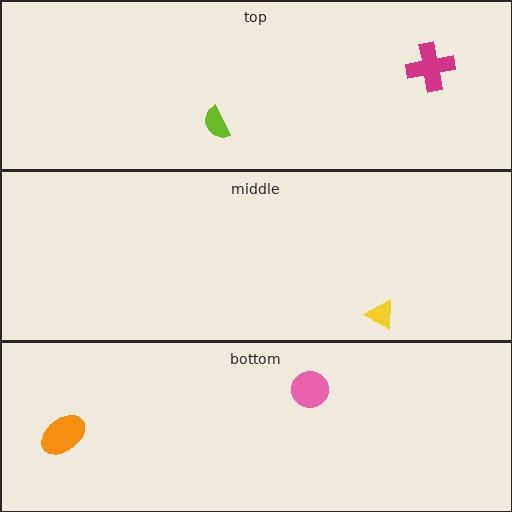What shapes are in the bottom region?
The orange ellipse, the pink circle.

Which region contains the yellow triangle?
The middle region.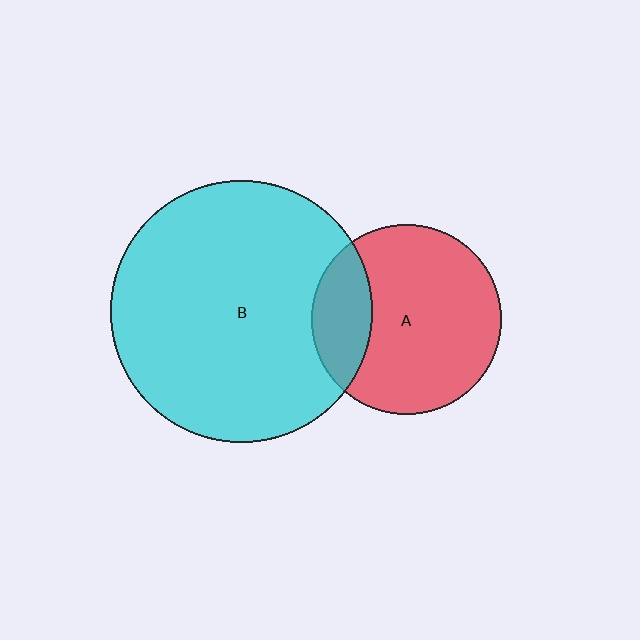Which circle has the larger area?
Circle B (cyan).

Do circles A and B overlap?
Yes.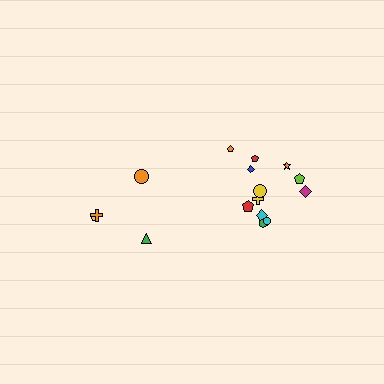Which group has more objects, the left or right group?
The right group.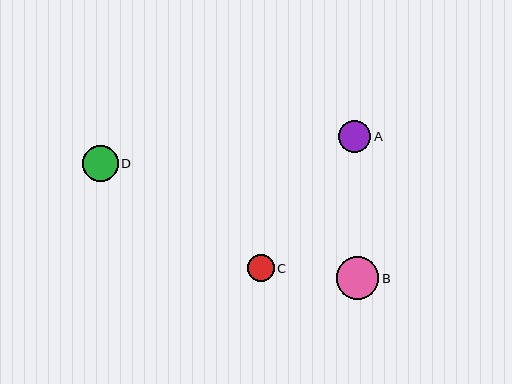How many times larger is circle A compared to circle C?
Circle A is approximately 1.2 times the size of circle C.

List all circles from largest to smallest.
From largest to smallest: B, D, A, C.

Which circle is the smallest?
Circle C is the smallest with a size of approximately 27 pixels.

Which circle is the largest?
Circle B is the largest with a size of approximately 43 pixels.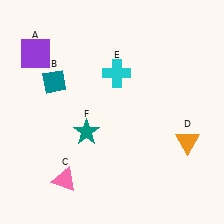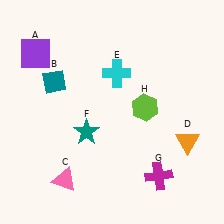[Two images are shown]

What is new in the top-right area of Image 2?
A lime hexagon (H) was added in the top-right area of Image 2.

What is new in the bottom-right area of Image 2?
A magenta cross (G) was added in the bottom-right area of Image 2.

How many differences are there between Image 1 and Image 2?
There are 2 differences between the two images.